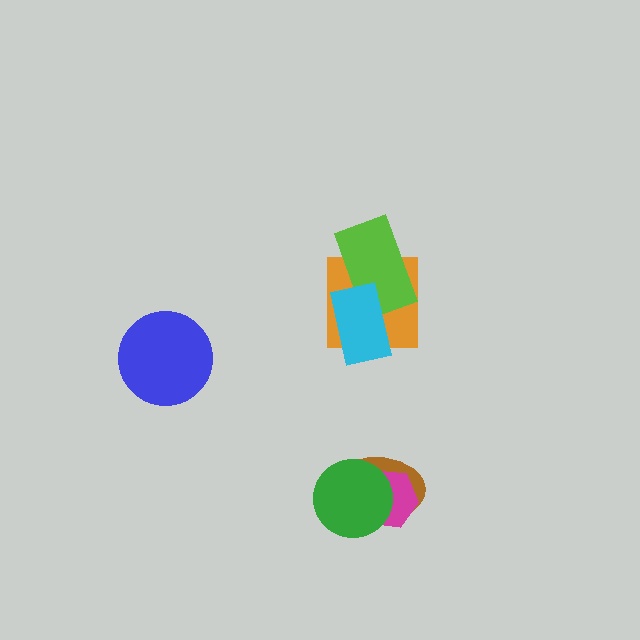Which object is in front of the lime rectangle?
The cyan rectangle is in front of the lime rectangle.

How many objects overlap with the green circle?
2 objects overlap with the green circle.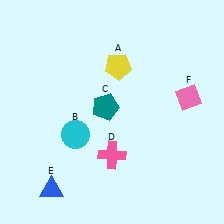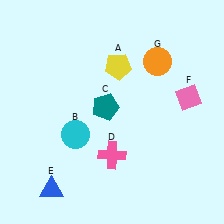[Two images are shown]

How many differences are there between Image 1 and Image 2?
There is 1 difference between the two images.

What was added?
An orange circle (G) was added in Image 2.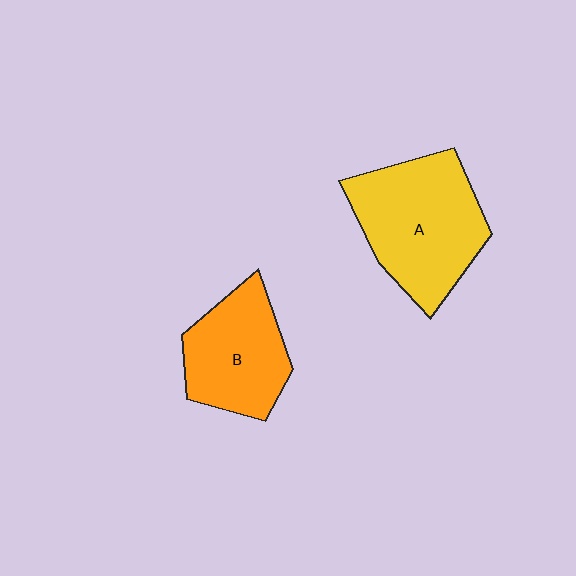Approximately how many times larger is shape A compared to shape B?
Approximately 1.4 times.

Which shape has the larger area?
Shape A (yellow).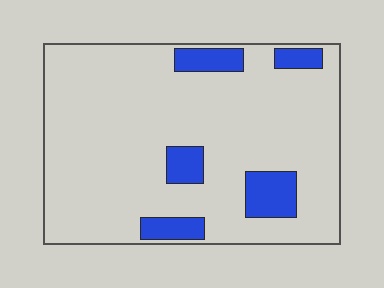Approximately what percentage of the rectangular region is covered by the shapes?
Approximately 15%.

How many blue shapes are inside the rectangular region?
5.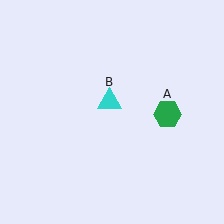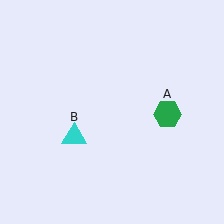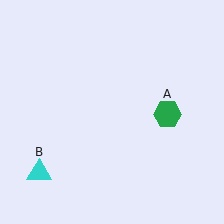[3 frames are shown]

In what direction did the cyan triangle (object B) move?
The cyan triangle (object B) moved down and to the left.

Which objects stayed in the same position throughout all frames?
Green hexagon (object A) remained stationary.